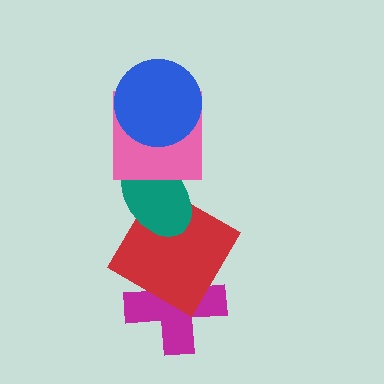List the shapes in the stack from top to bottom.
From top to bottom: the blue circle, the pink square, the teal ellipse, the red diamond, the magenta cross.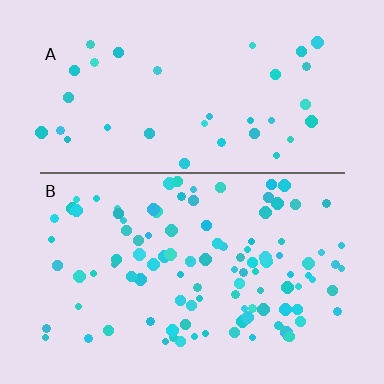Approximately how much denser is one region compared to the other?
Approximately 2.9× — region B over region A.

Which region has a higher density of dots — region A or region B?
B (the bottom).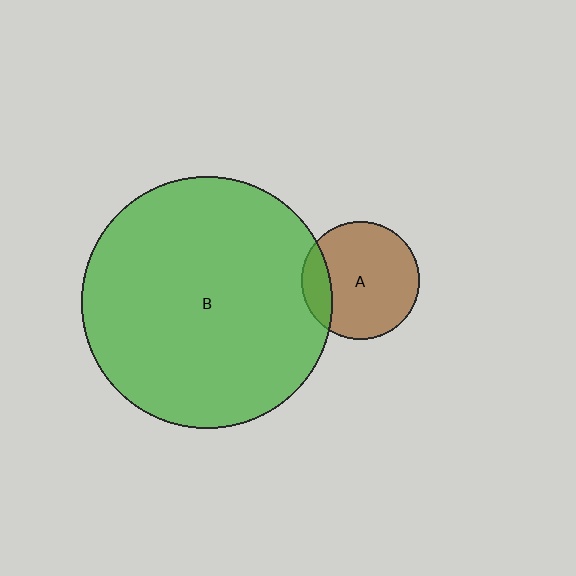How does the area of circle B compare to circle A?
Approximately 4.6 times.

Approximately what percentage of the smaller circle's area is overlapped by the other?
Approximately 15%.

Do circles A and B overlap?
Yes.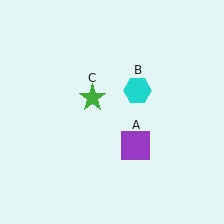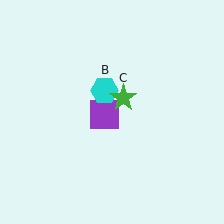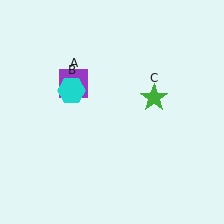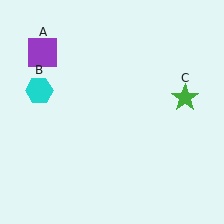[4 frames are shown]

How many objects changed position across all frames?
3 objects changed position: purple square (object A), cyan hexagon (object B), green star (object C).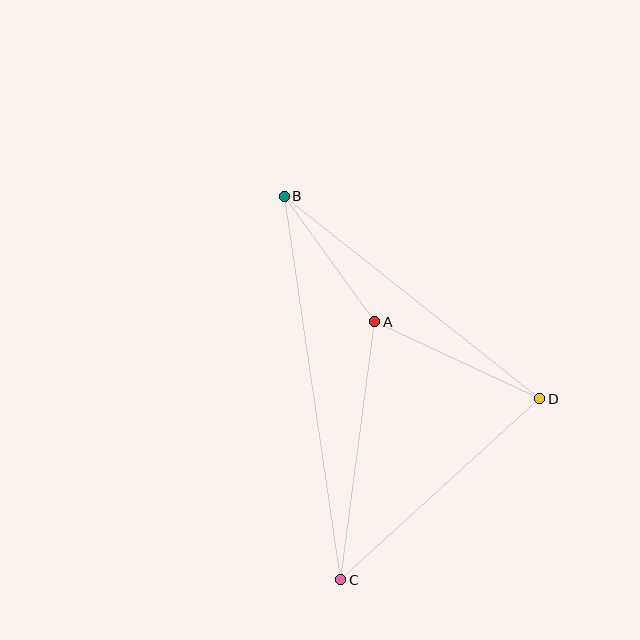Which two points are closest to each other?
Points A and B are closest to each other.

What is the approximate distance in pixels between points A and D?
The distance between A and D is approximately 182 pixels.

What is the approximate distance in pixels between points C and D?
The distance between C and D is approximately 269 pixels.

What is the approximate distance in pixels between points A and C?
The distance between A and C is approximately 260 pixels.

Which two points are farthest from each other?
Points B and C are farthest from each other.